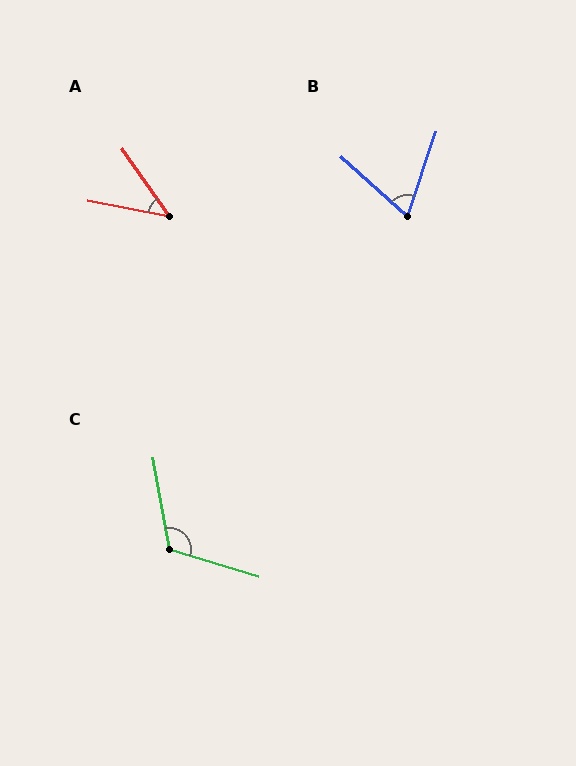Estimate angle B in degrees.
Approximately 67 degrees.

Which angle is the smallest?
A, at approximately 44 degrees.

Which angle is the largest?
C, at approximately 117 degrees.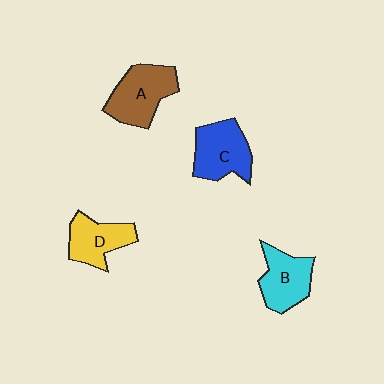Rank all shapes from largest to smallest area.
From largest to smallest: A (brown), C (blue), B (cyan), D (yellow).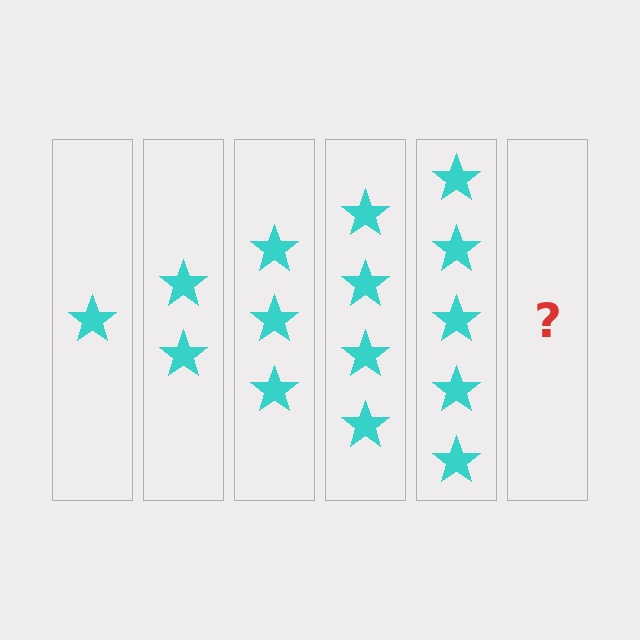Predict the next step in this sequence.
The next step is 6 stars.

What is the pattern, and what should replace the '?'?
The pattern is that each step adds one more star. The '?' should be 6 stars.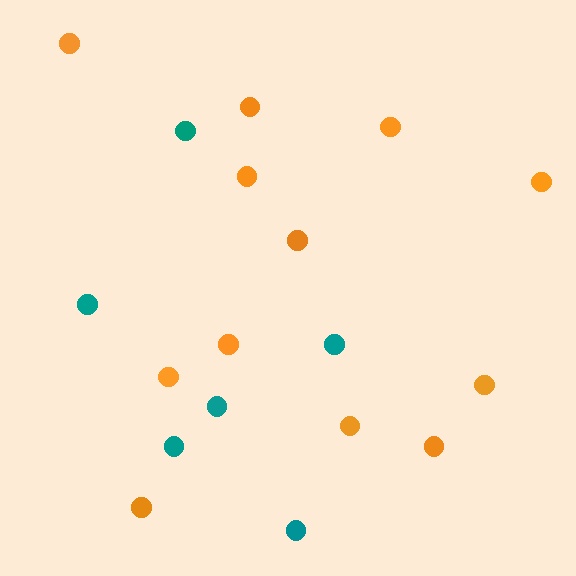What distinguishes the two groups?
There are 2 groups: one group of teal circles (6) and one group of orange circles (12).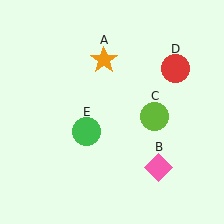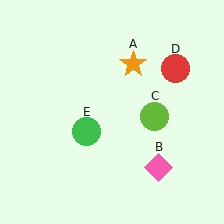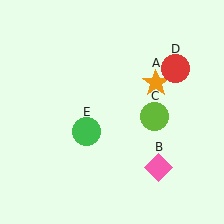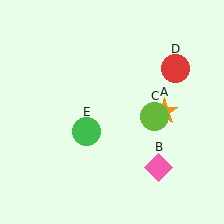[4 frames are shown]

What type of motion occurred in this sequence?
The orange star (object A) rotated clockwise around the center of the scene.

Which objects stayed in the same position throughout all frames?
Pink diamond (object B) and lime circle (object C) and red circle (object D) and green circle (object E) remained stationary.